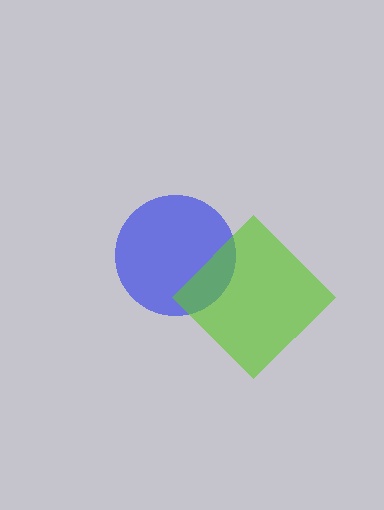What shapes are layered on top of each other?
The layered shapes are: a blue circle, a lime diamond.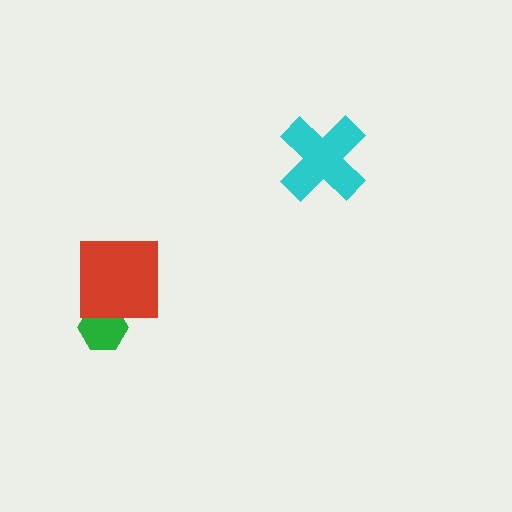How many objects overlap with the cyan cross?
0 objects overlap with the cyan cross.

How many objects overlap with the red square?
1 object overlaps with the red square.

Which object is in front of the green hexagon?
The red square is in front of the green hexagon.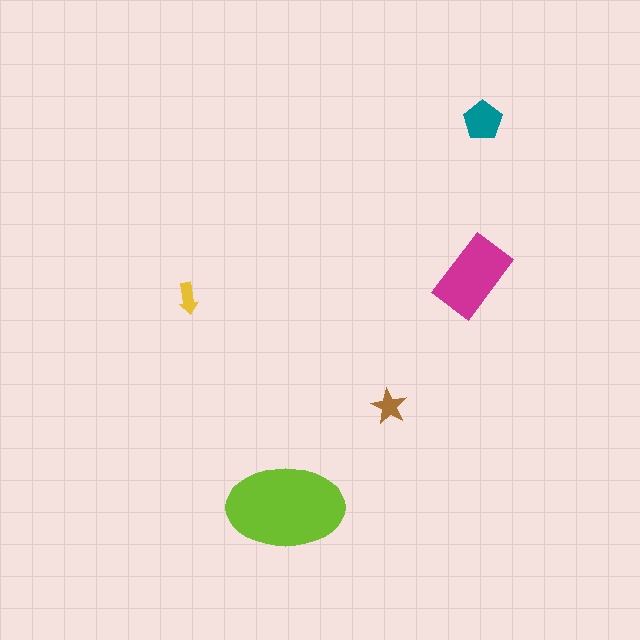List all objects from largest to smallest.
The lime ellipse, the magenta rectangle, the teal pentagon, the brown star, the yellow arrow.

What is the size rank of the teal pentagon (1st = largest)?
3rd.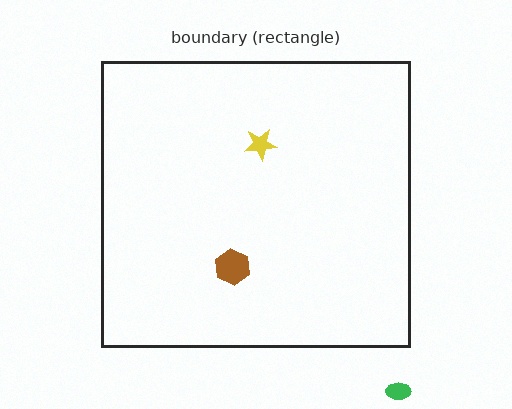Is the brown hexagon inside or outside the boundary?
Inside.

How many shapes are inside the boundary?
2 inside, 1 outside.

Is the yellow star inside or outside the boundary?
Inside.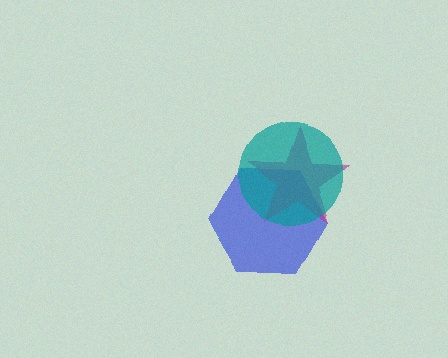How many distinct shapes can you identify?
There are 3 distinct shapes: a blue hexagon, a magenta star, a teal circle.